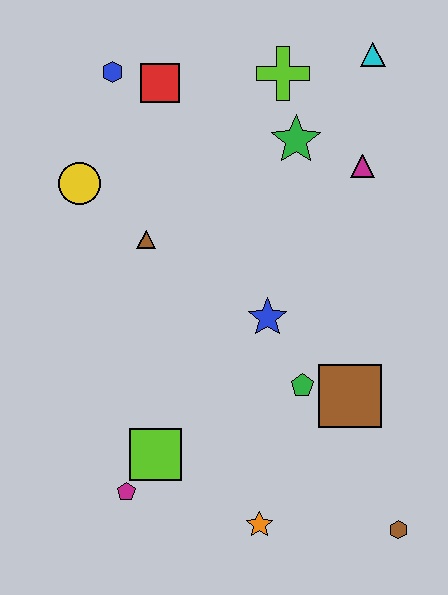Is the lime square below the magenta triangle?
Yes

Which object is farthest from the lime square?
The cyan triangle is farthest from the lime square.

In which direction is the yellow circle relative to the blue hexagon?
The yellow circle is below the blue hexagon.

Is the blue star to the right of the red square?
Yes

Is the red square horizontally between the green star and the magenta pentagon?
Yes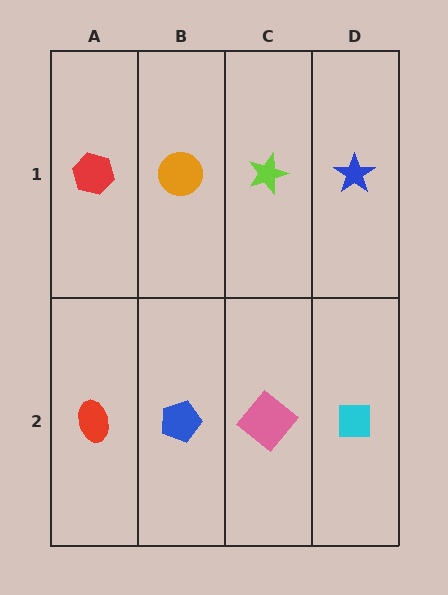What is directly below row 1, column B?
A blue pentagon.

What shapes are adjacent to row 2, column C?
A lime star (row 1, column C), a blue pentagon (row 2, column B), a cyan square (row 2, column D).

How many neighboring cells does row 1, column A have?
2.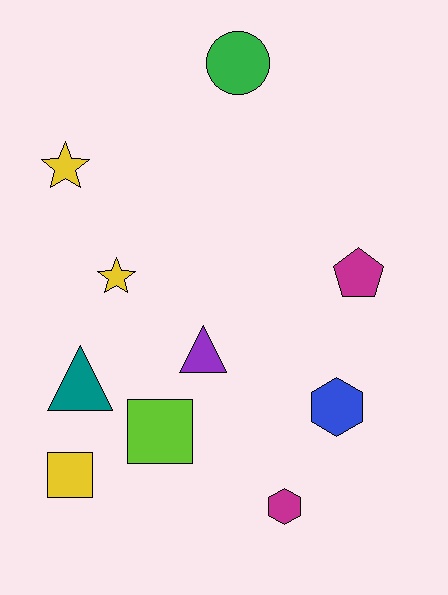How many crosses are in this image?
There are no crosses.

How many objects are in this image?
There are 10 objects.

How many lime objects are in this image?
There is 1 lime object.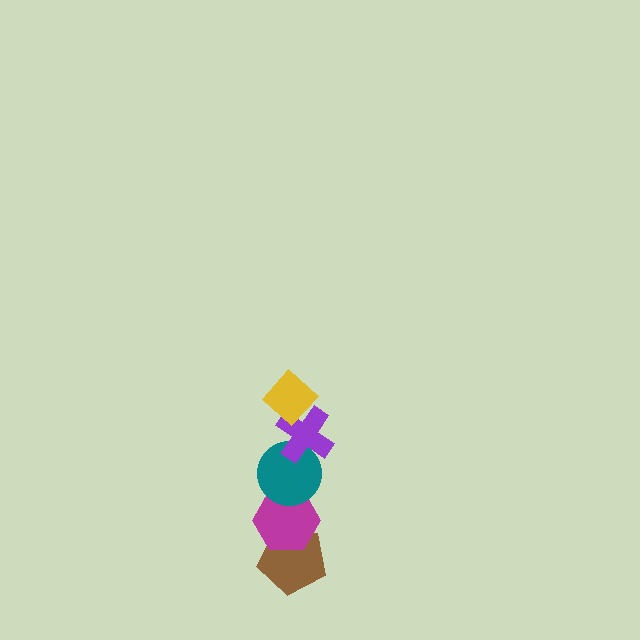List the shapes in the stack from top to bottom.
From top to bottom: the yellow diamond, the purple cross, the teal circle, the magenta hexagon, the brown pentagon.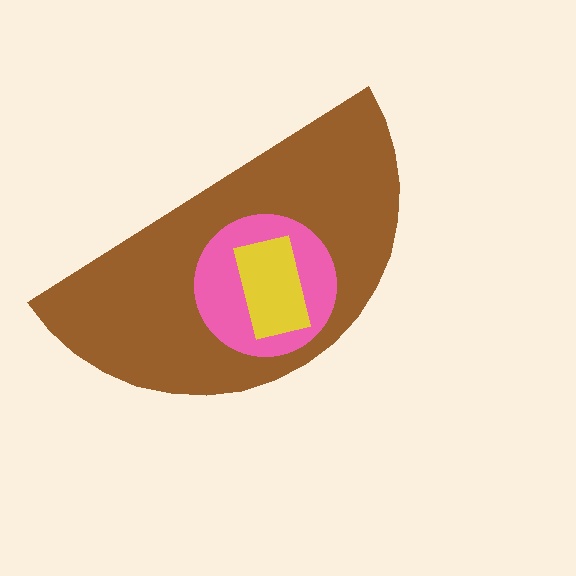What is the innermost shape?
The yellow rectangle.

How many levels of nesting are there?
3.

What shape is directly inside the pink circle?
The yellow rectangle.